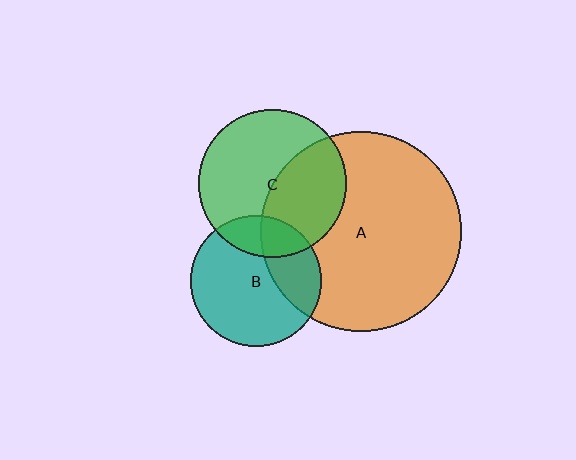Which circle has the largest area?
Circle A (orange).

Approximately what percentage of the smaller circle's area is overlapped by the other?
Approximately 40%.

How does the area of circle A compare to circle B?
Approximately 2.4 times.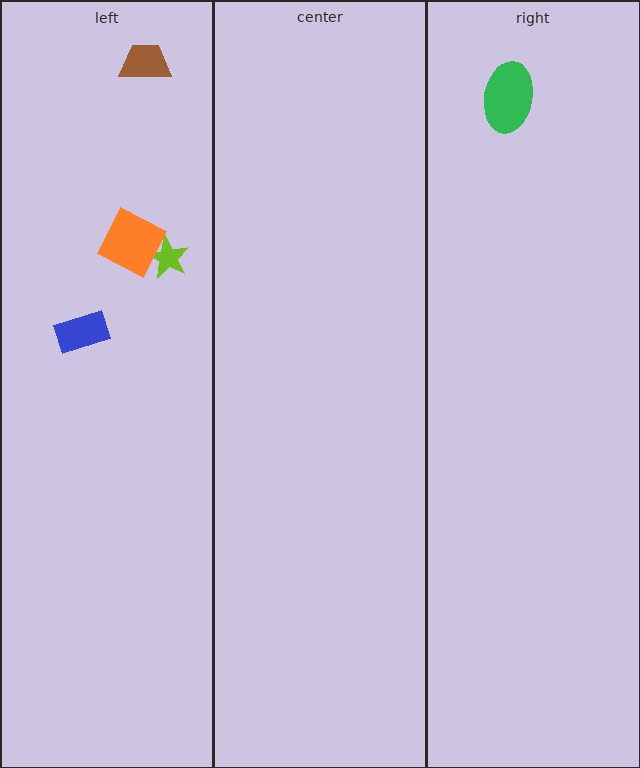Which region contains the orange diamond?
The left region.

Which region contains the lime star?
The left region.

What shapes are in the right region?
The green ellipse.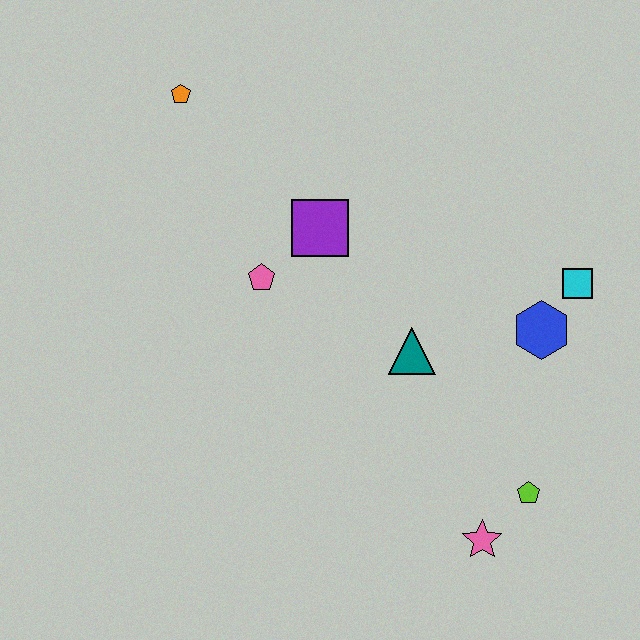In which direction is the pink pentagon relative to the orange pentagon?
The pink pentagon is below the orange pentagon.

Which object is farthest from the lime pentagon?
The orange pentagon is farthest from the lime pentagon.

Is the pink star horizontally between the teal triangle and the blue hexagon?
Yes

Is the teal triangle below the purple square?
Yes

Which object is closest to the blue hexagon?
The cyan square is closest to the blue hexagon.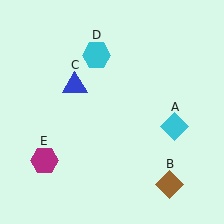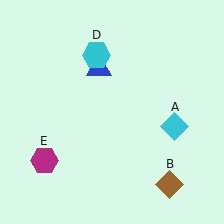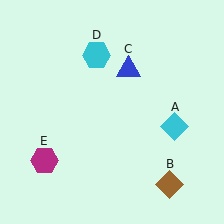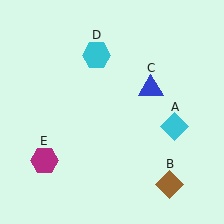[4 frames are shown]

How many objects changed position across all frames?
1 object changed position: blue triangle (object C).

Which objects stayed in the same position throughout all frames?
Cyan diamond (object A) and brown diamond (object B) and cyan hexagon (object D) and magenta hexagon (object E) remained stationary.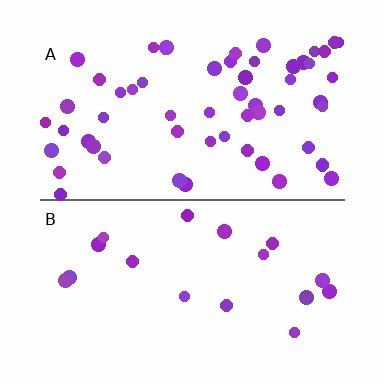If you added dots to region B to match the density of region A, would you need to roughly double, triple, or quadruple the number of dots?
Approximately triple.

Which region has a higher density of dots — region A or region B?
A (the top).